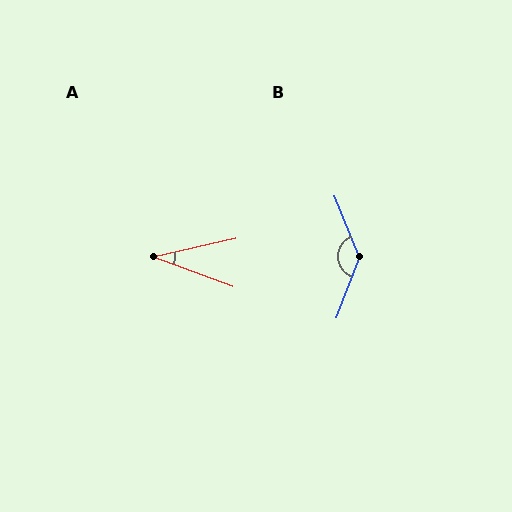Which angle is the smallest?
A, at approximately 33 degrees.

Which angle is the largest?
B, at approximately 137 degrees.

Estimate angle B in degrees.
Approximately 137 degrees.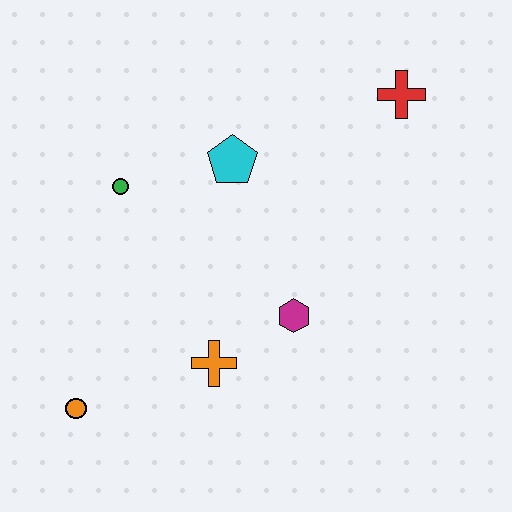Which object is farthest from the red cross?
The orange circle is farthest from the red cross.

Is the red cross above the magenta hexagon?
Yes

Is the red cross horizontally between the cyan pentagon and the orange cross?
No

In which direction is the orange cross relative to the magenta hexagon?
The orange cross is to the left of the magenta hexagon.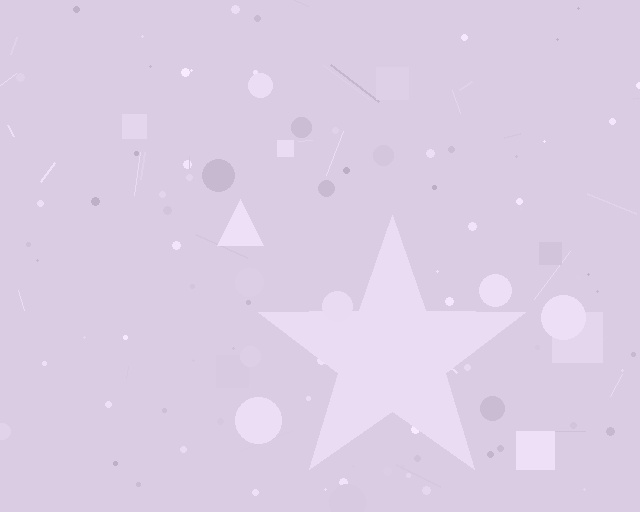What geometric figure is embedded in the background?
A star is embedded in the background.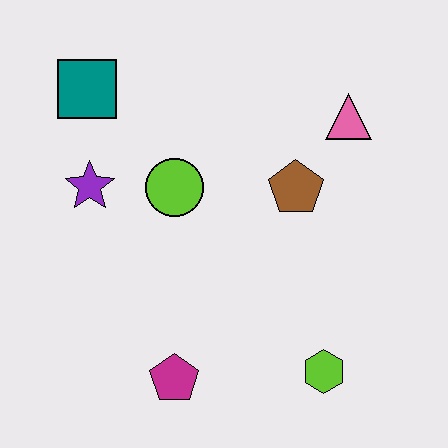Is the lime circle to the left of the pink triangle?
Yes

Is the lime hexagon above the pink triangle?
No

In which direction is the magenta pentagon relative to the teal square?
The magenta pentagon is below the teal square.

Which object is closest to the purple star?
The lime circle is closest to the purple star.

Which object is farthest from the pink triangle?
The magenta pentagon is farthest from the pink triangle.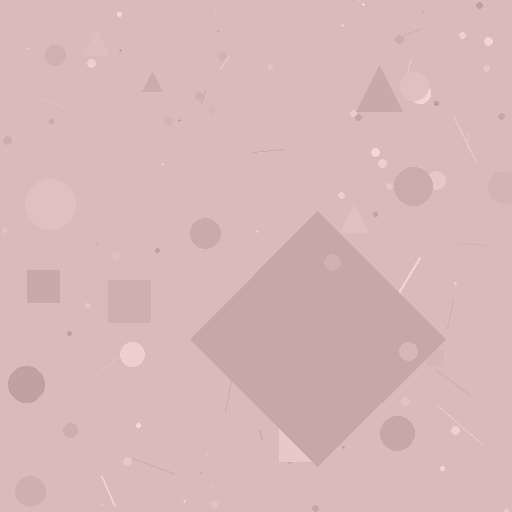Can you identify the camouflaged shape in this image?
The camouflaged shape is a diamond.